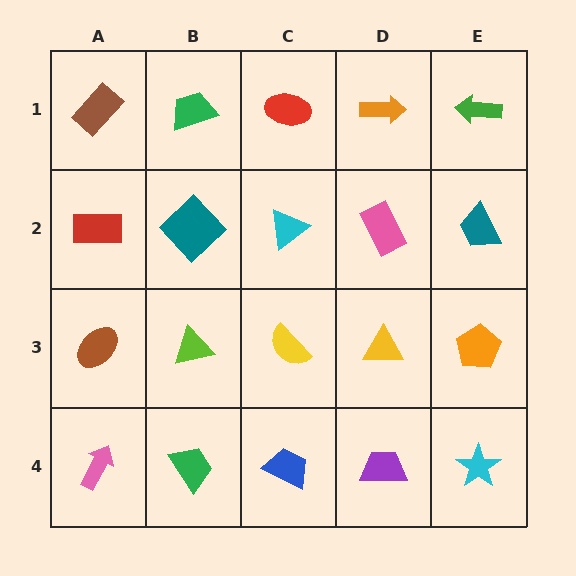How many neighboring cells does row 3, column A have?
3.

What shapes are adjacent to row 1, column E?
A teal trapezoid (row 2, column E), an orange arrow (row 1, column D).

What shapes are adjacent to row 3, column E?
A teal trapezoid (row 2, column E), a cyan star (row 4, column E), a yellow triangle (row 3, column D).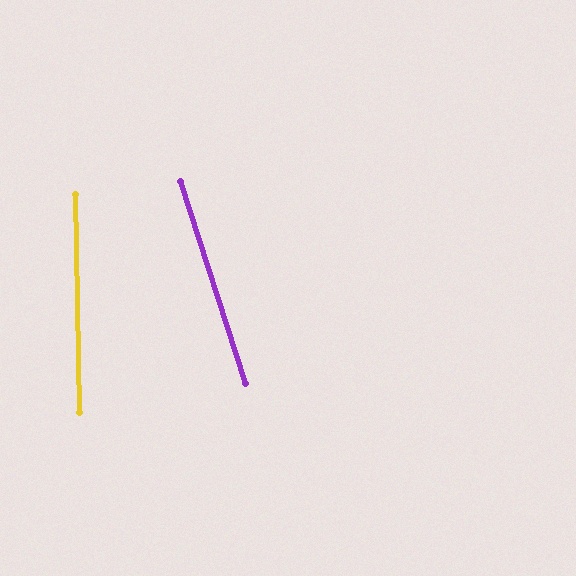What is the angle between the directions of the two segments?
Approximately 17 degrees.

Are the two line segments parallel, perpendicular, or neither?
Neither parallel nor perpendicular — they differ by about 17°.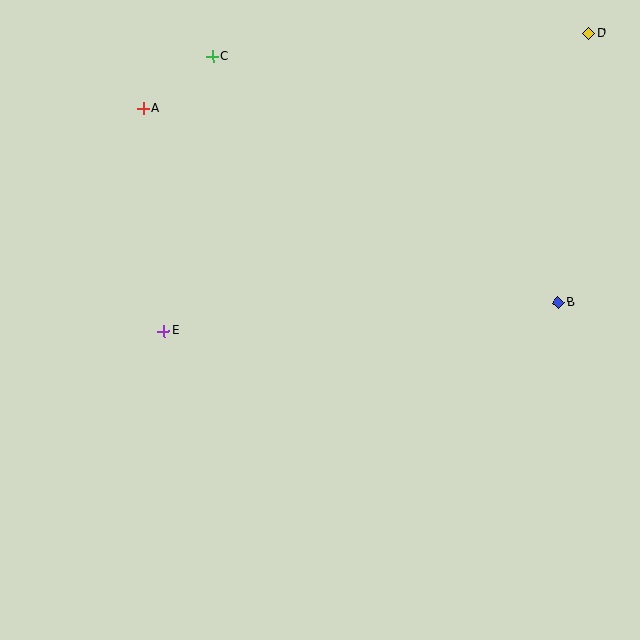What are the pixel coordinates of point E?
Point E is at (164, 331).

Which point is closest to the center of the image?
Point E at (164, 331) is closest to the center.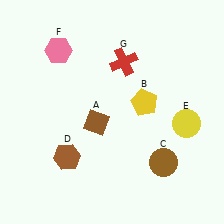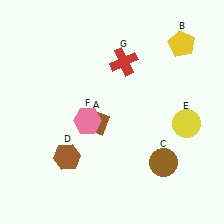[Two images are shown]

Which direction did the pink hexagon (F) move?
The pink hexagon (F) moved down.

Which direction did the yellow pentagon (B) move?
The yellow pentagon (B) moved up.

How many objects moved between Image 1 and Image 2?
2 objects moved between the two images.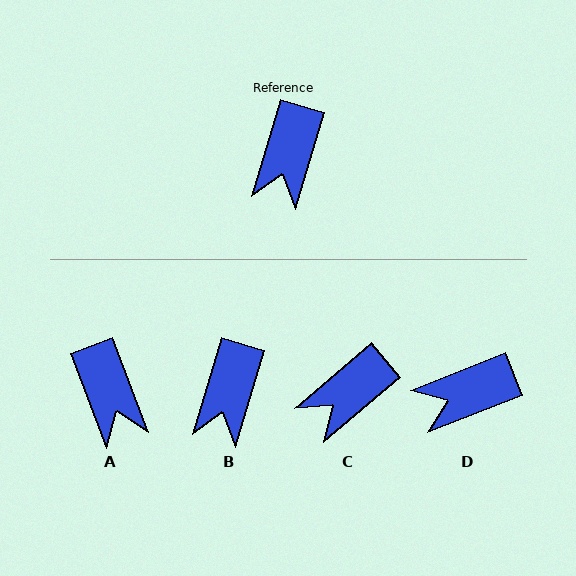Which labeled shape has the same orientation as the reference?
B.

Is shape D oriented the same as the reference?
No, it is off by about 52 degrees.